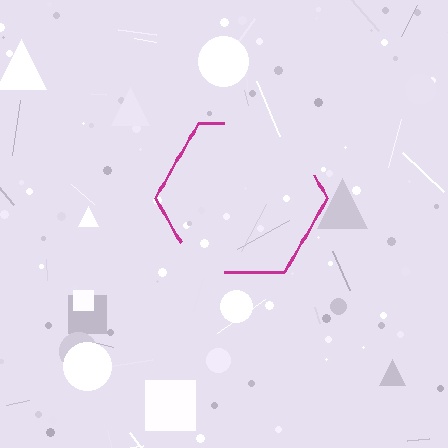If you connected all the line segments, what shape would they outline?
They would outline a hexagon.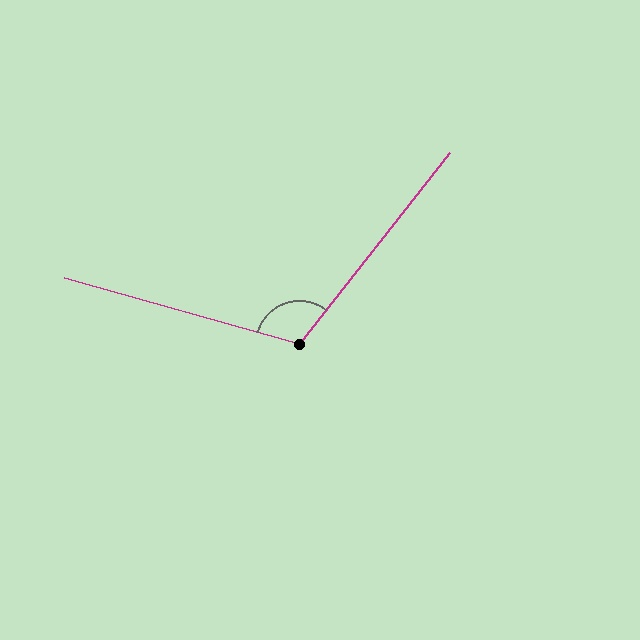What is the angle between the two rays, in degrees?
Approximately 112 degrees.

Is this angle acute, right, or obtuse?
It is obtuse.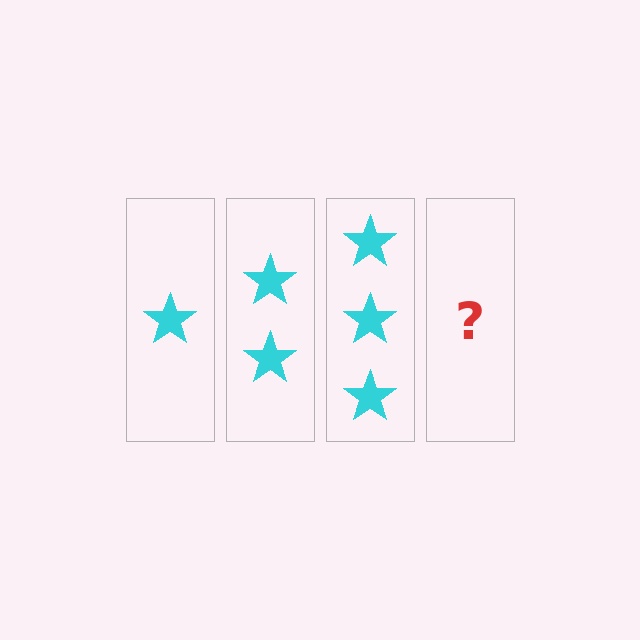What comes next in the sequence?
The next element should be 4 stars.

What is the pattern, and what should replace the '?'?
The pattern is that each step adds one more star. The '?' should be 4 stars.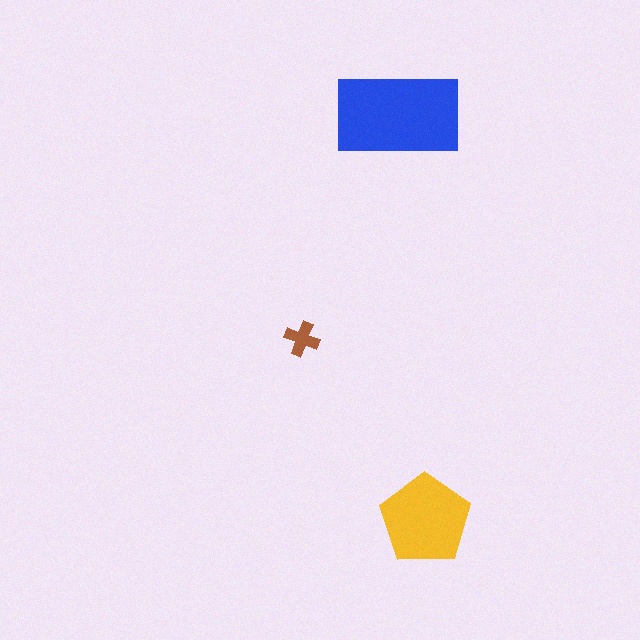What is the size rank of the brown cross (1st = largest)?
3rd.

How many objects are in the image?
There are 3 objects in the image.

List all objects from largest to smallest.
The blue rectangle, the yellow pentagon, the brown cross.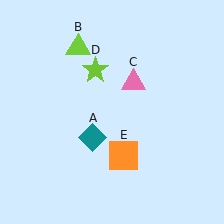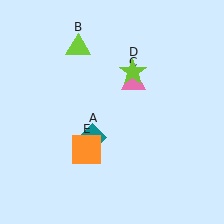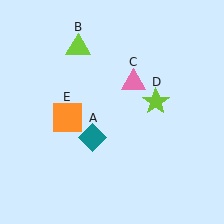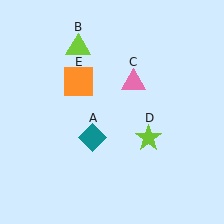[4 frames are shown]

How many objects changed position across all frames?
2 objects changed position: lime star (object D), orange square (object E).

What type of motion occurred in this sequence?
The lime star (object D), orange square (object E) rotated clockwise around the center of the scene.